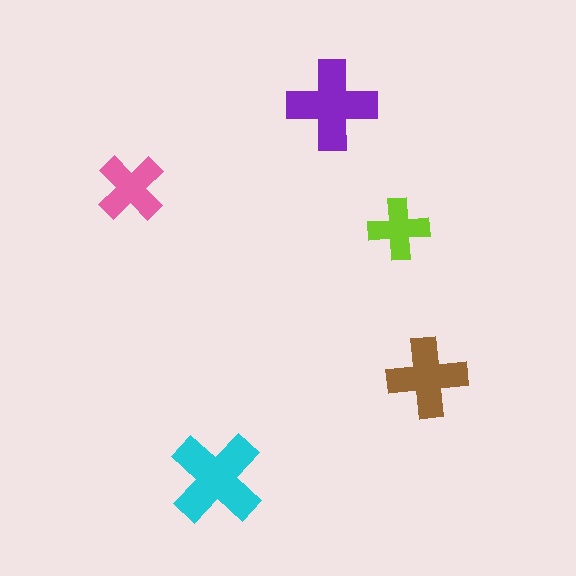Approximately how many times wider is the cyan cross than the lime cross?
About 1.5 times wider.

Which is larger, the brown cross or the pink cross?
The brown one.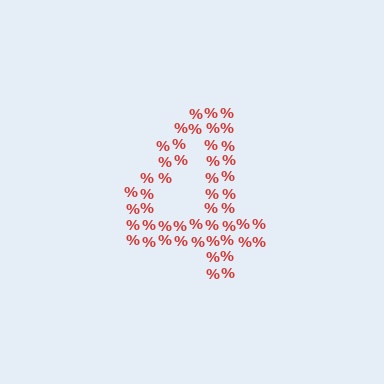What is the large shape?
The large shape is the digit 4.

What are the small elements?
The small elements are percent signs.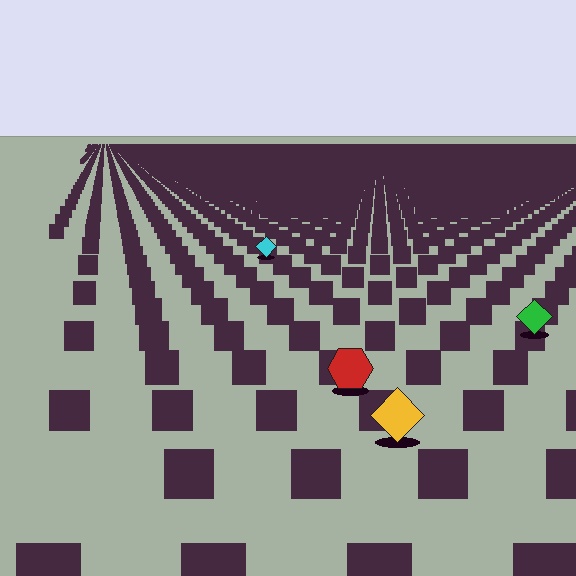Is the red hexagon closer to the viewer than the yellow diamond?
No. The yellow diamond is closer — you can tell from the texture gradient: the ground texture is coarser near it.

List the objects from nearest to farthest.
From nearest to farthest: the yellow diamond, the red hexagon, the green diamond, the cyan diamond.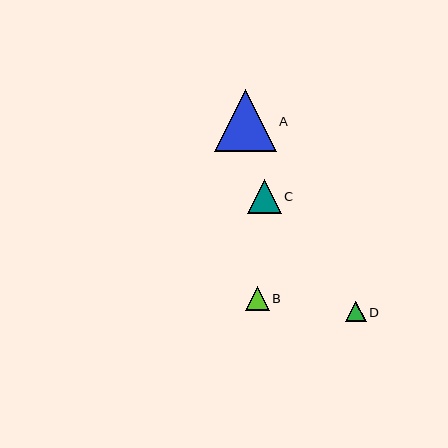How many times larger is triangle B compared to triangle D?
Triangle B is approximately 1.2 times the size of triangle D.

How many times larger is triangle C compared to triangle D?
Triangle C is approximately 1.6 times the size of triangle D.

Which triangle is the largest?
Triangle A is the largest with a size of approximately 62 pixels.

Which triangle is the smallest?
Triangle D is the smallest with a size of approximately 20 pixels.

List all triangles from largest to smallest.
From largest to smallest: A, C, B, D.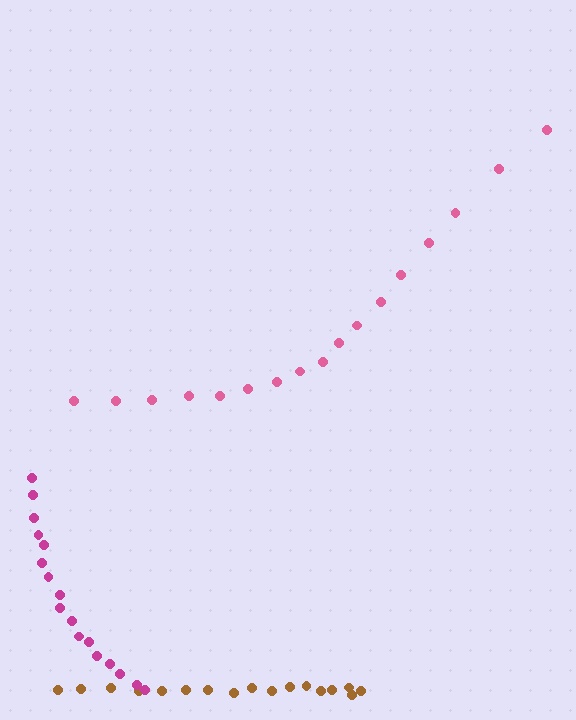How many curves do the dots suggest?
There are 3 distinct paths.